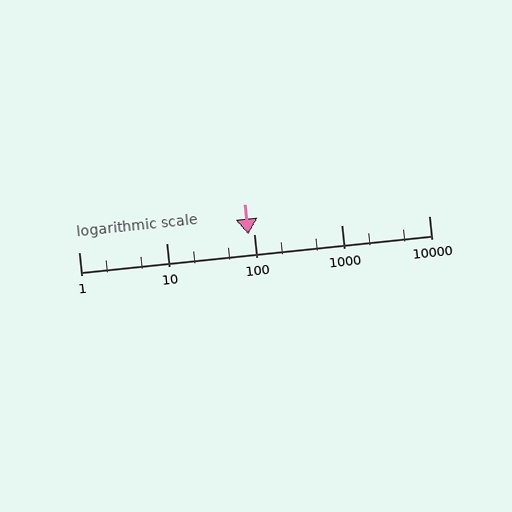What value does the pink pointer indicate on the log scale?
The pointer indicates approximately 86.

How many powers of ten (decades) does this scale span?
The scale spans 4 decades, from 1 to 10000.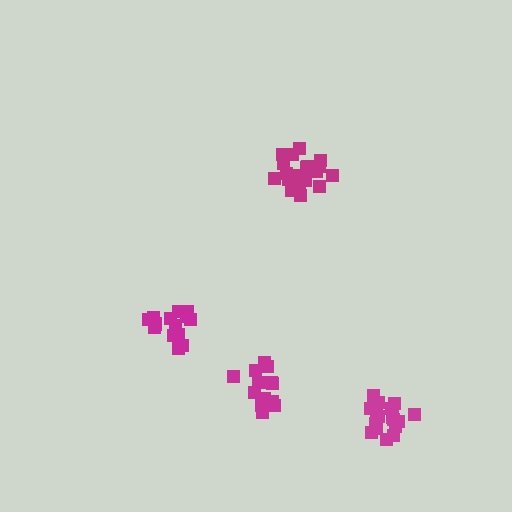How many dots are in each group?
Group 1: 14 dots, Group 2: 20 dots, Group 3: 20 dots, Group 4: 14 dots (68 total).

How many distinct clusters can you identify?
There are 4 distinct clusters.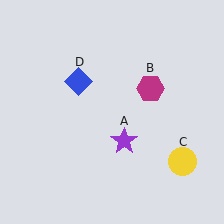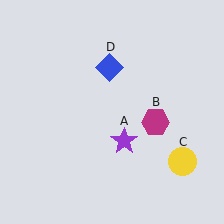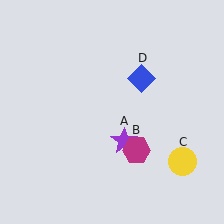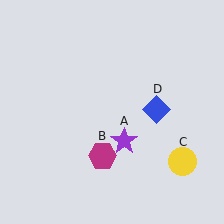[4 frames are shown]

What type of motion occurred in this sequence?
The magenta hexagon (object B), blue diamond (object D) rotated clockwise around the center of the scene.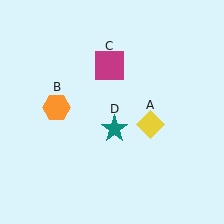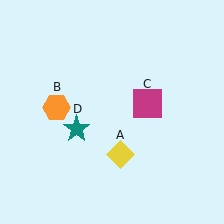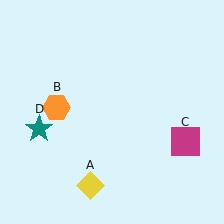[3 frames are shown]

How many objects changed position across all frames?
3 objects changed position: yellow diamond (object A), magenta square (object C), teal star (object D).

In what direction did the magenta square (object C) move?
The magenta square (object C) moved down and to the right.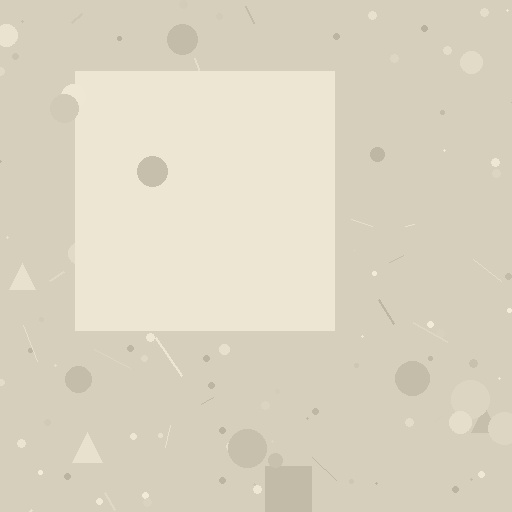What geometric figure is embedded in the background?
A square is embedded in the background.